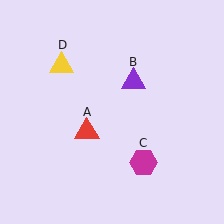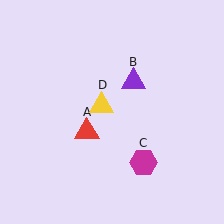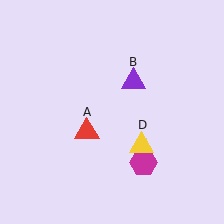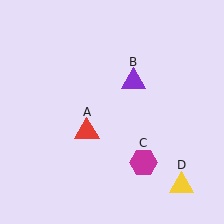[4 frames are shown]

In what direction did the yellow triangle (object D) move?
The yellow triangle (object D) moved down and to the right.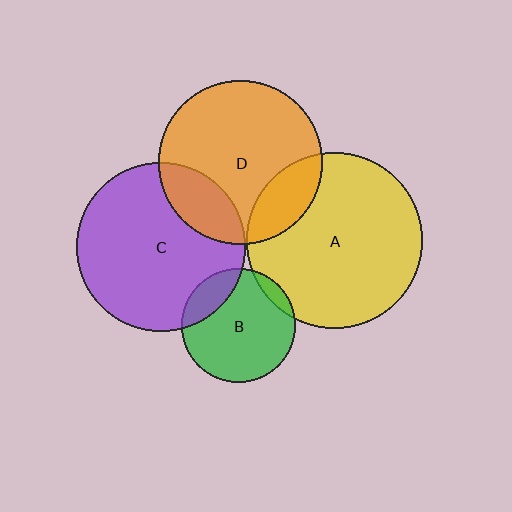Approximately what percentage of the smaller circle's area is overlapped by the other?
Approximately 5%.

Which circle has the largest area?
Circle A (yellow).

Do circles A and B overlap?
Yes.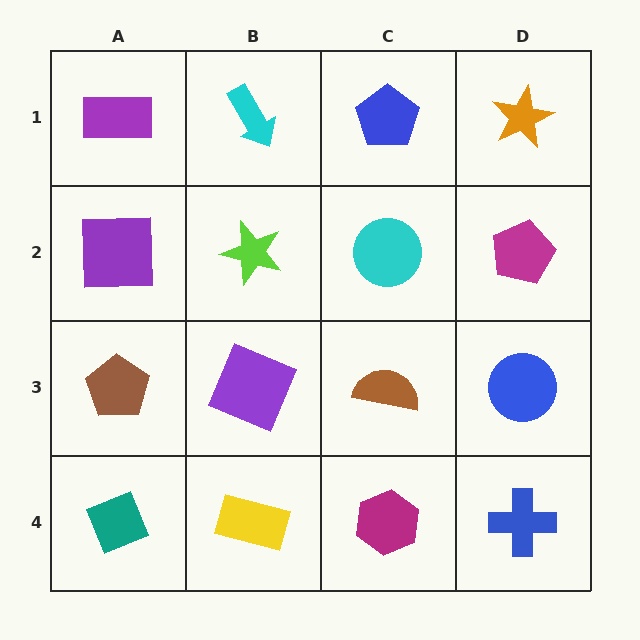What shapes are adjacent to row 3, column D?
A magenta pentagon (row 2, column D), a blue cross (row 4, column D), a brown semicircle (row 3, column C).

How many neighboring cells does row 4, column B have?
3.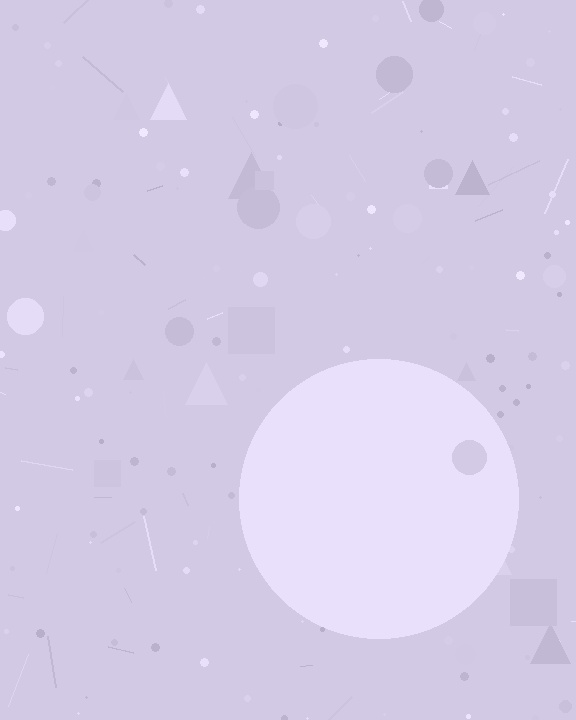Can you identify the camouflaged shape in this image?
The camouflaged shape is a circle.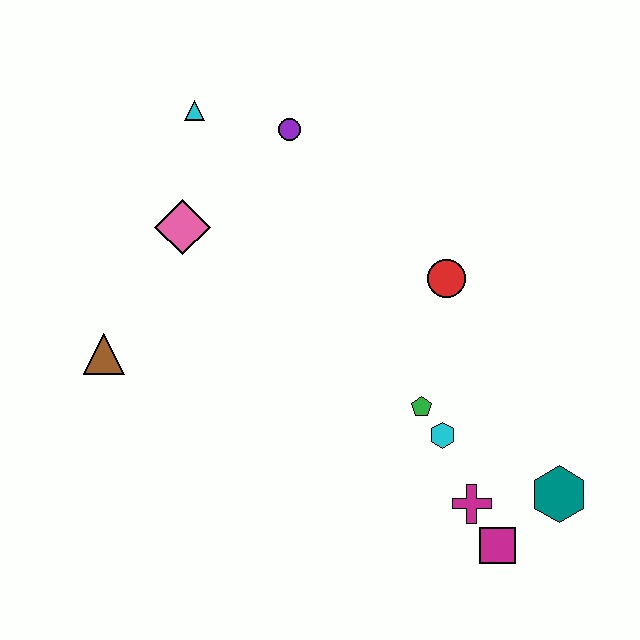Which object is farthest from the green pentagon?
The cyan triangle is farthest from the green pentagon.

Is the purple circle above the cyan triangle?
No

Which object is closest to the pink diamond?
The cyan triangle is closest to the pink diamond.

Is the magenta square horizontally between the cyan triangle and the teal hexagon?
Yes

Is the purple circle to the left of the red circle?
Yes